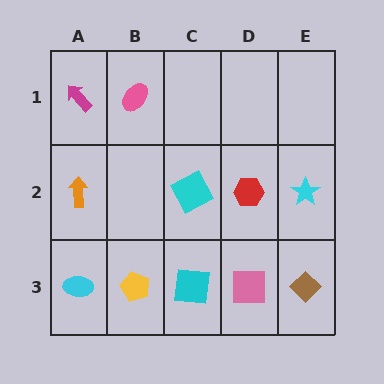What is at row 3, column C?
A cyan square.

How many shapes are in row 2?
4 shapes.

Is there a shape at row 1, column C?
No, that cell is empty.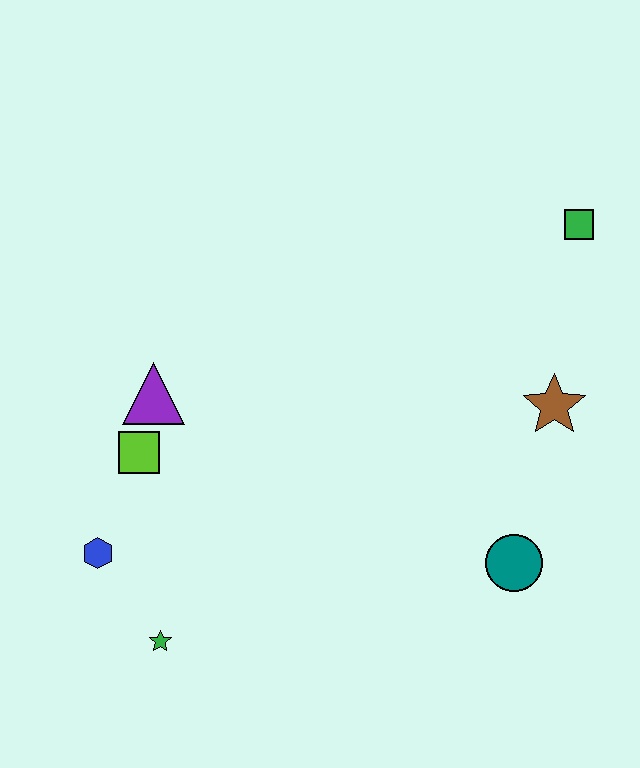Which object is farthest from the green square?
The green star is farthest from the green square.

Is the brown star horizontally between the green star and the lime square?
No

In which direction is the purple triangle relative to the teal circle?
The purple triangle is to the left of the teal circle.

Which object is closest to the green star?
The blue hexagon is closest to the green star.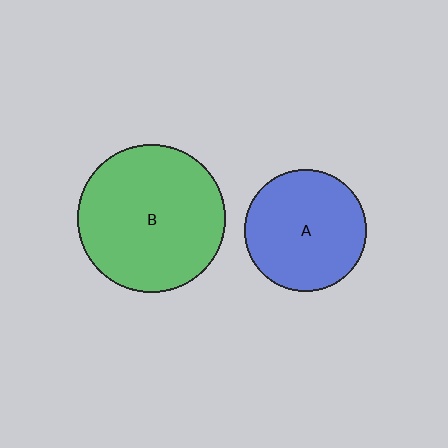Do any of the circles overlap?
No, none of the circles overlap.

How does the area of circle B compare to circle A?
Approximately 1.5 times.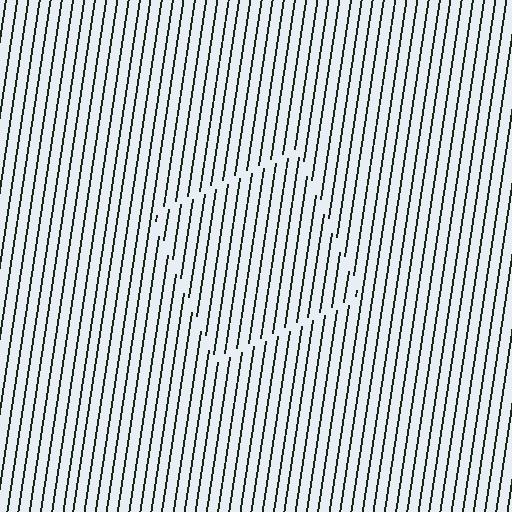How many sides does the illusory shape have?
4 sides — the line-ends trace a square.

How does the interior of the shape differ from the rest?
The interior of the shape contains the same grating, shifted by half a period — the contour is defined by the phase discontinuity where line-ends from the inner and outer gratings abut.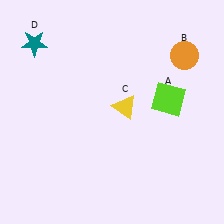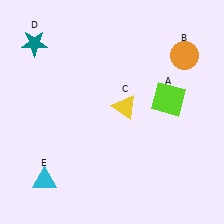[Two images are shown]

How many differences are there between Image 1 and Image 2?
There is 1 difference between the two images.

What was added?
A cyan triangle (E) was added in Image 2.